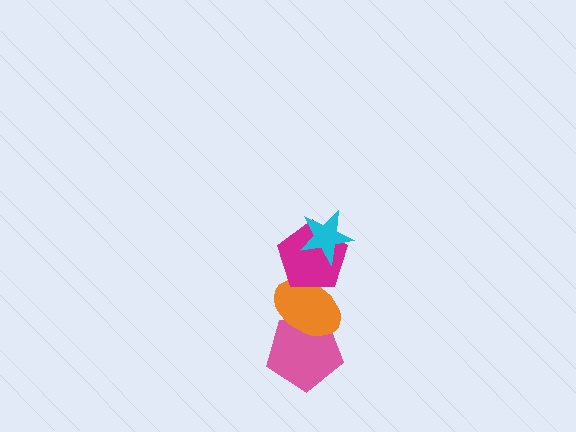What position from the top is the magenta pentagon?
The magenta pentagon is 2nd from the top.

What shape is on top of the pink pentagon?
The orange ellipse is on top of the pink pentagon.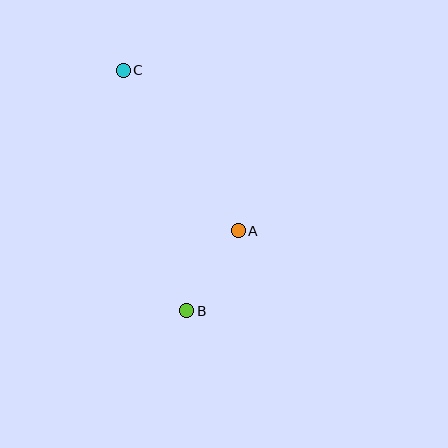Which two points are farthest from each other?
Points B and C are farthest from each other.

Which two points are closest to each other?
Points A and B are closest to each other.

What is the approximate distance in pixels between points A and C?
The distance between A and C is approximately 197 pixels.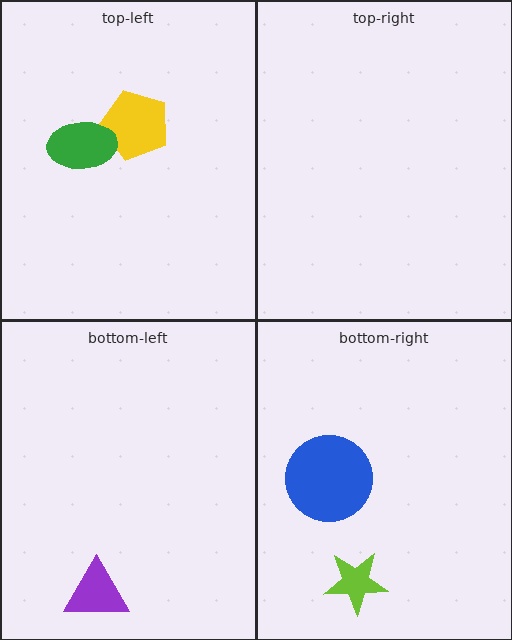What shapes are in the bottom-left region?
The purple triangle.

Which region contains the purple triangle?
The bottom-left region.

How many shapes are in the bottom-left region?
1.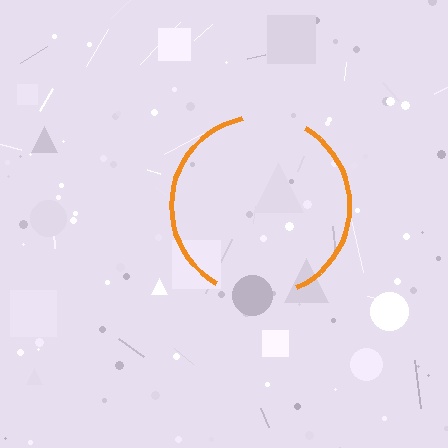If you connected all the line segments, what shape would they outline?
They would outline a circle.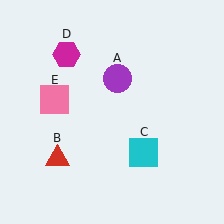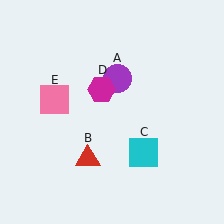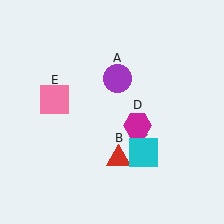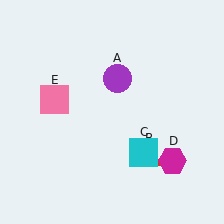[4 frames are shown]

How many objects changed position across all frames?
2 objects changed position: red triangle (object B), magenta hexagon (object D).